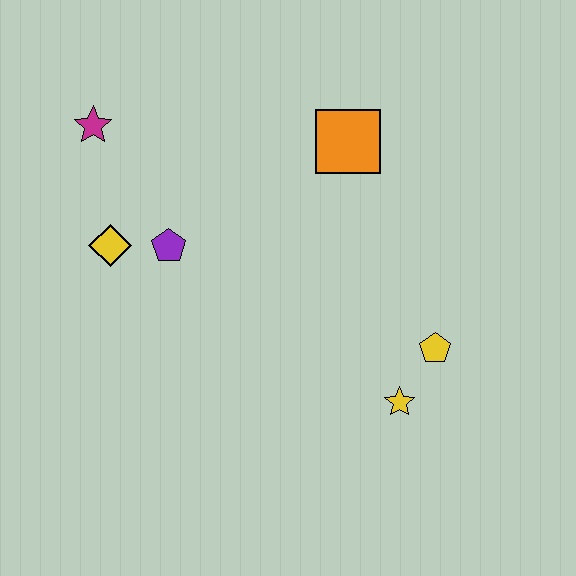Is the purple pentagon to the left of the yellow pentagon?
Yes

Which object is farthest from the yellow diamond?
The yellow pentagon is farthest from the yellow diamond.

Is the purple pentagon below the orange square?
Yes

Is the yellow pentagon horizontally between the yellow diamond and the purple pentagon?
No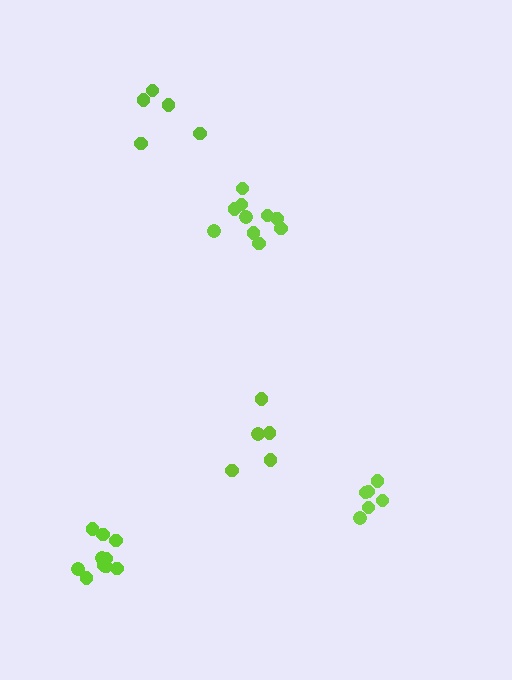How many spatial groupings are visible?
There are 5 spatial groupings.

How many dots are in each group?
Group 1: 10 dots, Group 2: 5 dots, Group 3: 10 dots, Group 4: 5 dots, Group 5: 6 dots (36 total).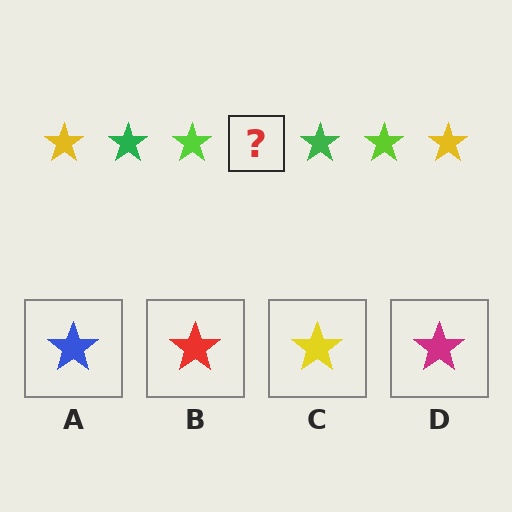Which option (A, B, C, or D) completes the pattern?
C.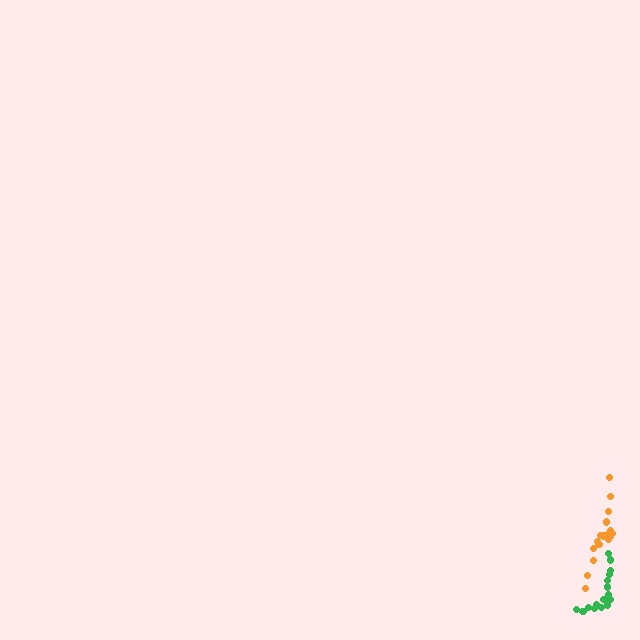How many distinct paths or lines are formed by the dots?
There are 2 distinct paths.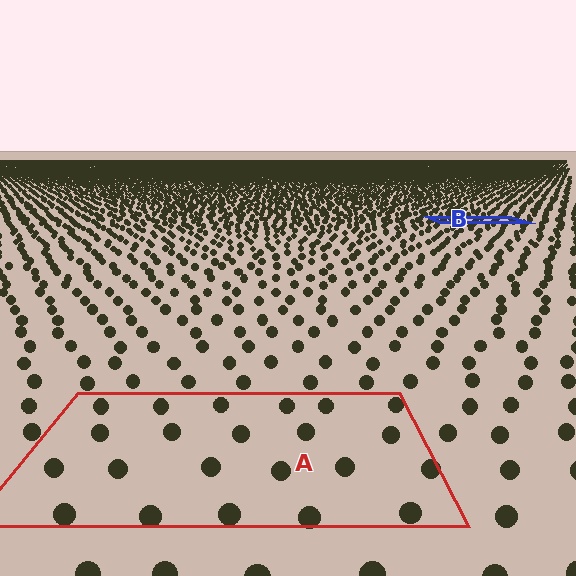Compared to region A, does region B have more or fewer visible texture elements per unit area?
Region B has more texture elements per unit area — they are packed more densely because it is farther away.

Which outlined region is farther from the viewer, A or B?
Region B is farther from the viewer — the texture elements inside it appear smaller and more densely packed.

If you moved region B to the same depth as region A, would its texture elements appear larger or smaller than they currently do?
They would appear larger. At a closer depth, the same texture elements are projected at a bigger on-screen size.